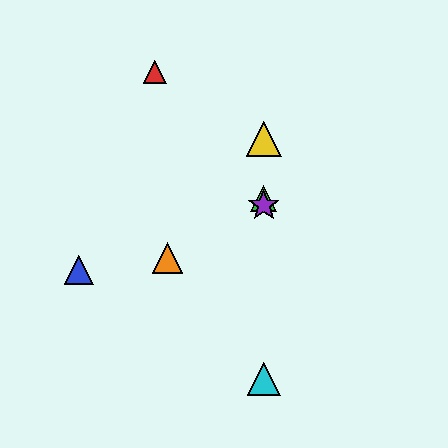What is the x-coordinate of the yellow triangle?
The yellow triangle is at x≈264.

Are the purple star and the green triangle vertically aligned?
Yes, both are at x≈264.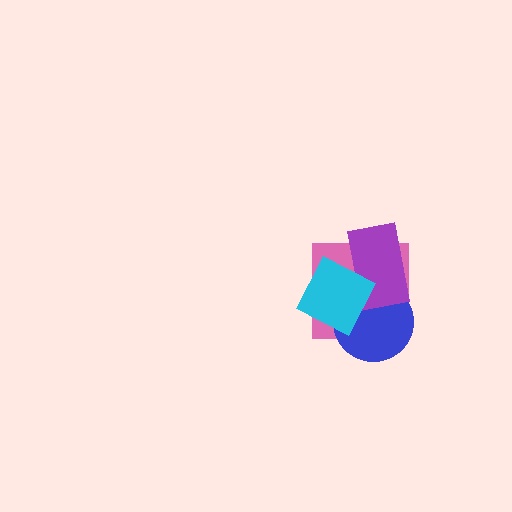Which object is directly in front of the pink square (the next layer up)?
The blue circle is directly in front of the pink square.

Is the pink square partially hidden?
Yes, it is partially covered by another shape.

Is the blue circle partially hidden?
Yes, it is partially covered by another shape.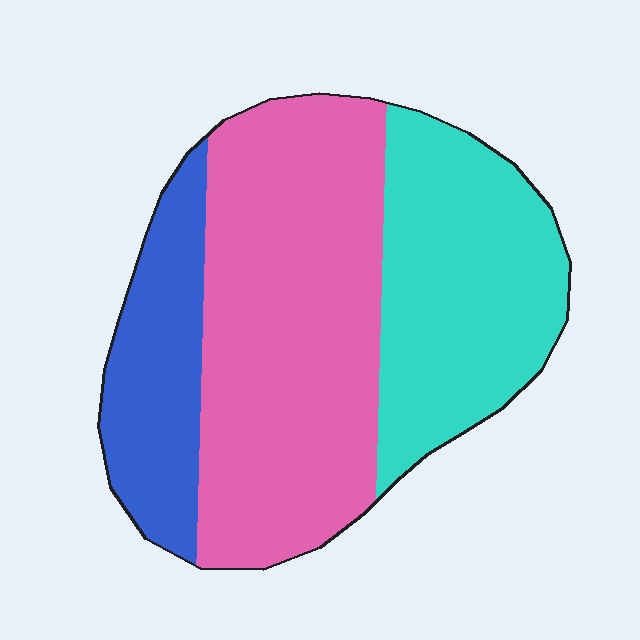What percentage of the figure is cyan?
Cyan takes up between a sixth and a third of the figure.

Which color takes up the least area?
Blue, at roughly 20%.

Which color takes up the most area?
Pink, at roughly 50%.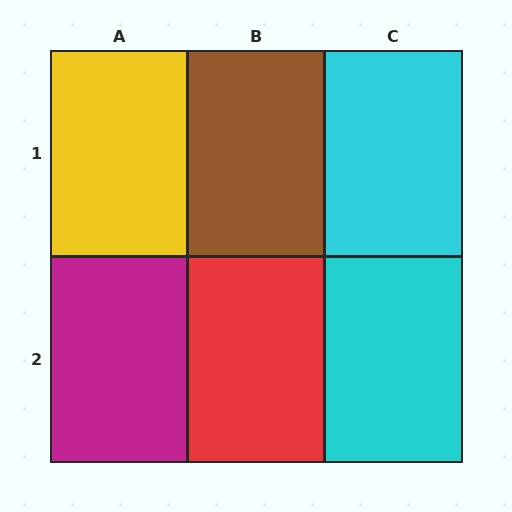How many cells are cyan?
2 cells are cyan.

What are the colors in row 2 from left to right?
Magenta, red, cyan.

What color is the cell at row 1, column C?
Cyan.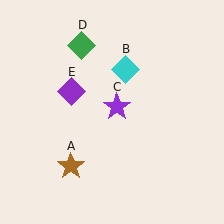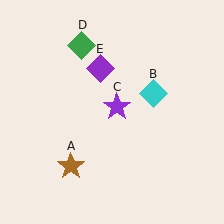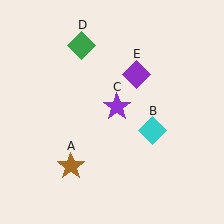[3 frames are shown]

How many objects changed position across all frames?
2 objects changed position: cyan diamond (object B), purple diamond (object E).